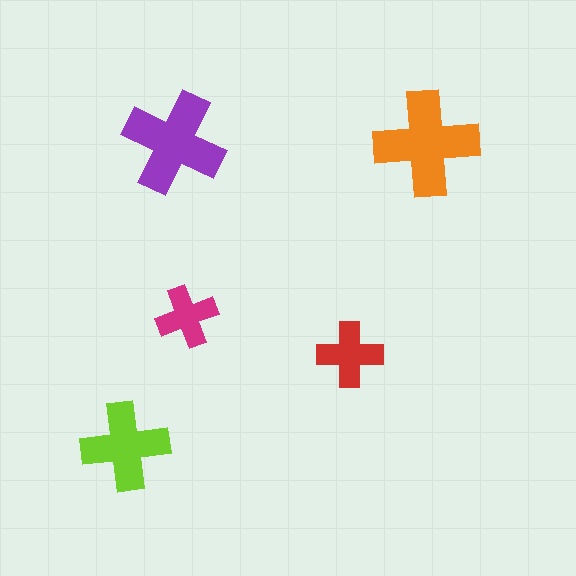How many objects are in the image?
There are 5 objects in the image.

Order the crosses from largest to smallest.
the orange one, the purple one, the lime one, the red one, the magenta one.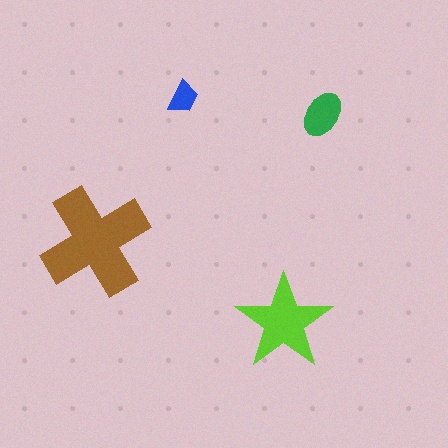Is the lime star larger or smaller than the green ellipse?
Larger.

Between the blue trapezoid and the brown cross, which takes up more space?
The brown cross.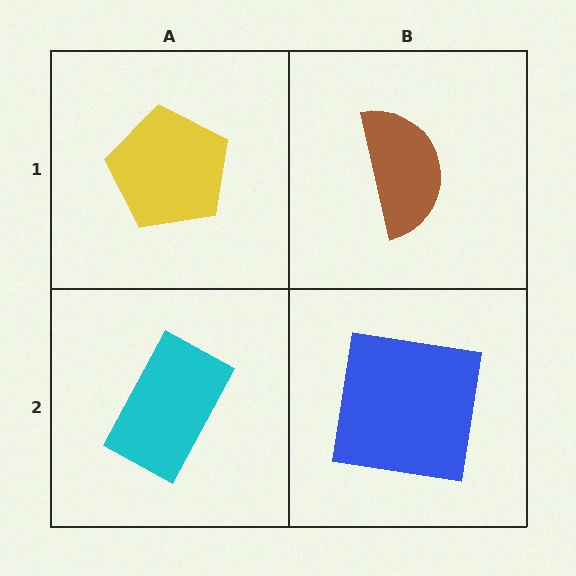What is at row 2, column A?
A cyan rectangle.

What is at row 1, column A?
A yellow pentagon.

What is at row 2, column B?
A blue square.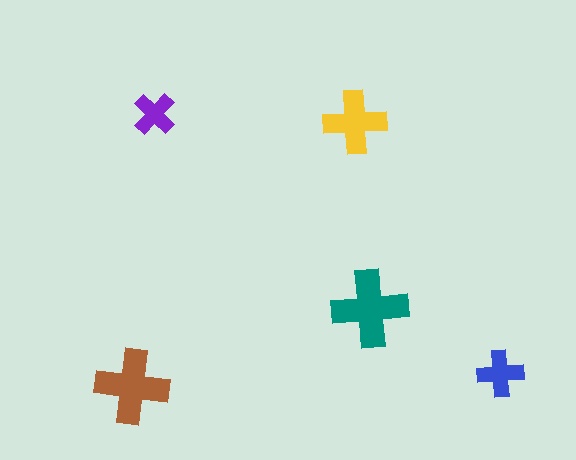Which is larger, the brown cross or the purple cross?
The brown one.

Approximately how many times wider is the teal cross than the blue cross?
About 1.5 times wider.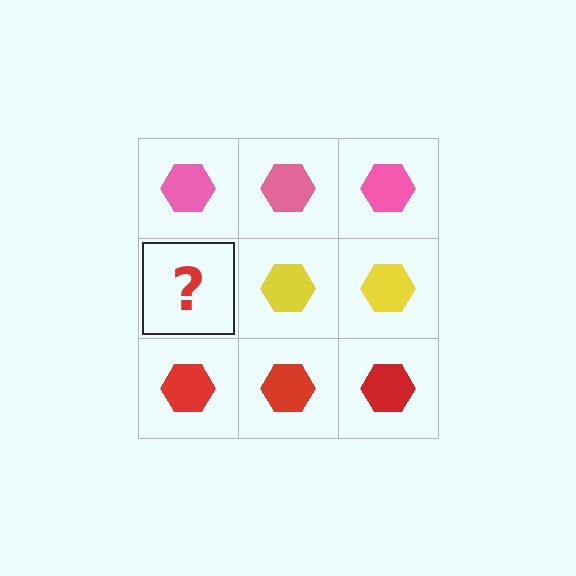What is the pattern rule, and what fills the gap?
The rule is that each row has a consistent color. The gap should be filled with a yellow hexagon.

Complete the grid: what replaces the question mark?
The question mark should be replaced with a yellow hexagon.